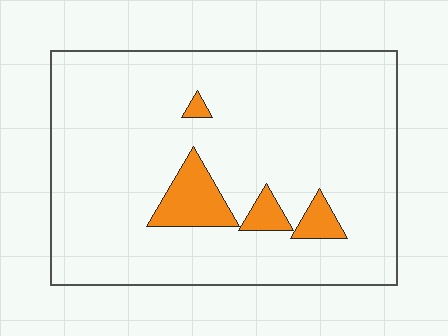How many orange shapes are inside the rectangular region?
4.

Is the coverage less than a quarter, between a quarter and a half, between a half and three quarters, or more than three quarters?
Less than a quarter.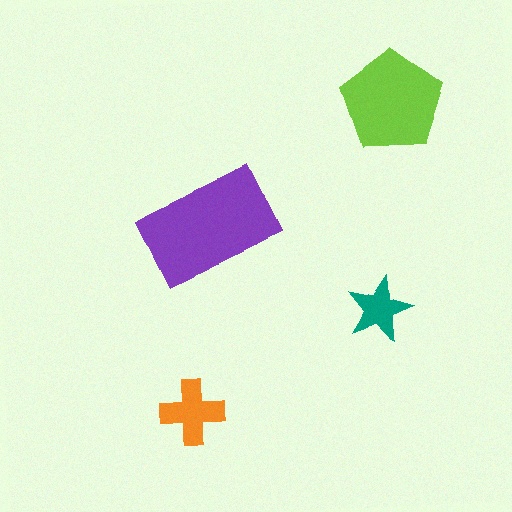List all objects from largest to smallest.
The purple rectangle, the lime pentagon, the orange cross, the teal star.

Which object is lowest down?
The orange cross is bottommost.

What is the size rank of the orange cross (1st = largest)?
3rd.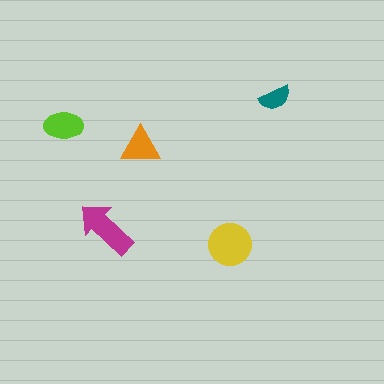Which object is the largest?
The yellow circle.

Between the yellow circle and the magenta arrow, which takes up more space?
The yellow circle.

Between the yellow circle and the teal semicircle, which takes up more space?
The yellow circle.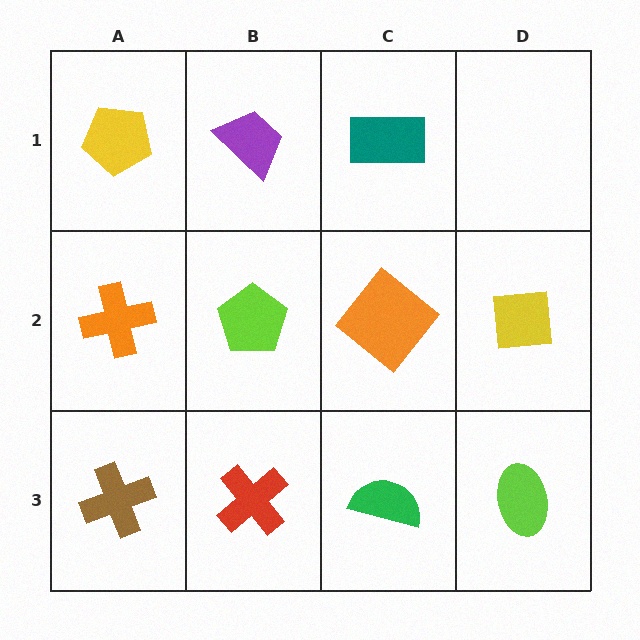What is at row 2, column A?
An orange cross.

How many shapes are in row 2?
4 shapes.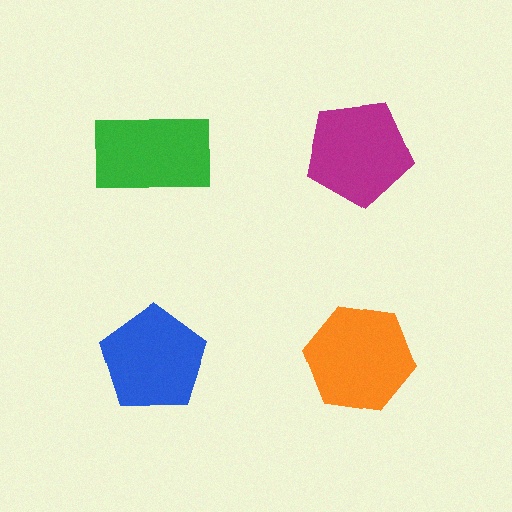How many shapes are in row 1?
2 shapes.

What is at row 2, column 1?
A blue pentagon.